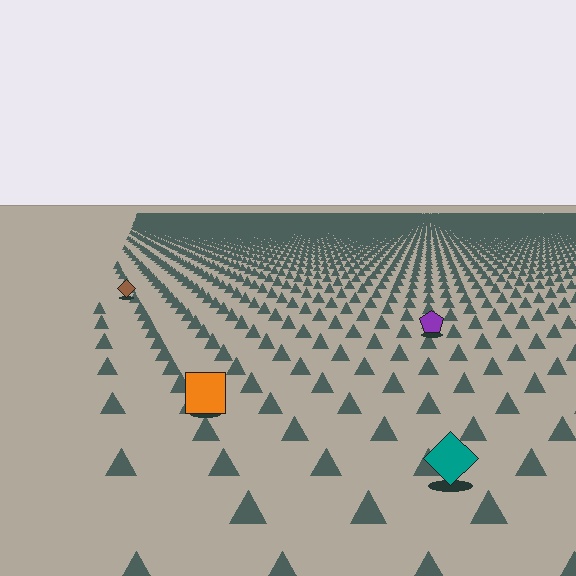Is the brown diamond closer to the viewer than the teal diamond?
No. The teal diamond is closer — you can tell from the texture gradient: the ground texture is coarser near it.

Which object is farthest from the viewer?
The brown diamond is farthest from the viewer. It appears smaller and the ground texture around it is denser.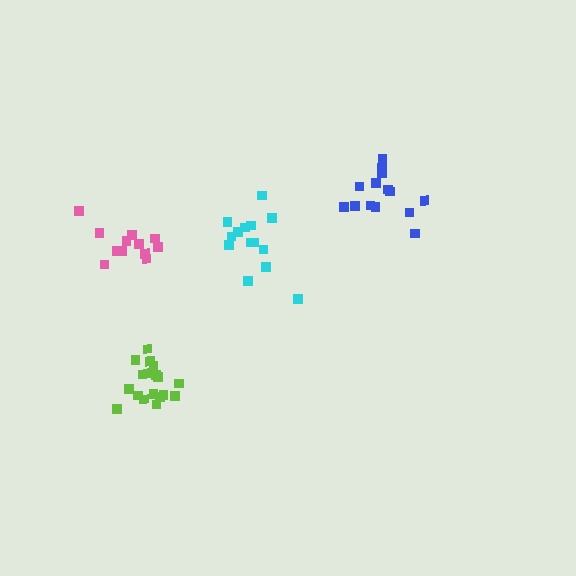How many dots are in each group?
Group 1: 14 dots, Group 2: 18 dots, Group 3: 14 dots, Group 4: 12 dots (58 total).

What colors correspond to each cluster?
The clusters are colored: cyan, lime, blue, pink.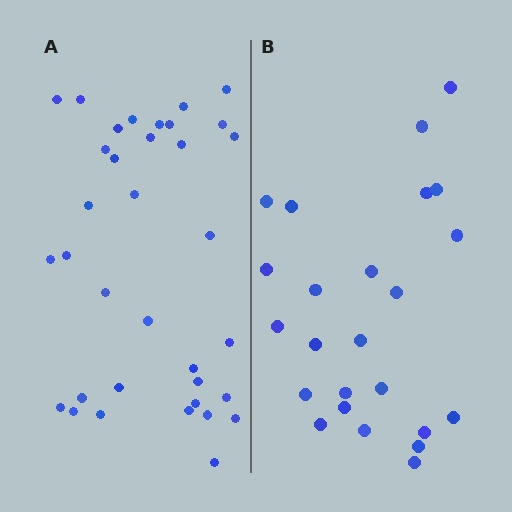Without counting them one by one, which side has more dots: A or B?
Region A (the left region) has more dots.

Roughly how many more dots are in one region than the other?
Region A has roughly 12 or so more dots than region B.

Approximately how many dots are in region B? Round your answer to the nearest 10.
About 20 dots. (The exact count is 24, which rounds to 20.)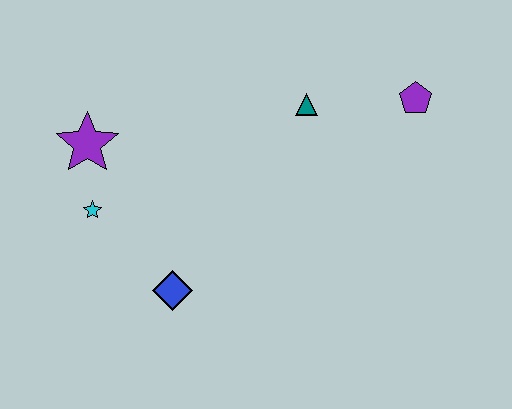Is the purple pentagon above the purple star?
Yes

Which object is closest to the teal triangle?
The purple pentagon is closest to the teal triangle.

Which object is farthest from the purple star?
The purple pentagon is farthest from the purple star.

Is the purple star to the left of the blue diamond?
Yes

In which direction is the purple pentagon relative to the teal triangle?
The purple pentagon is to the right of the teal triangle.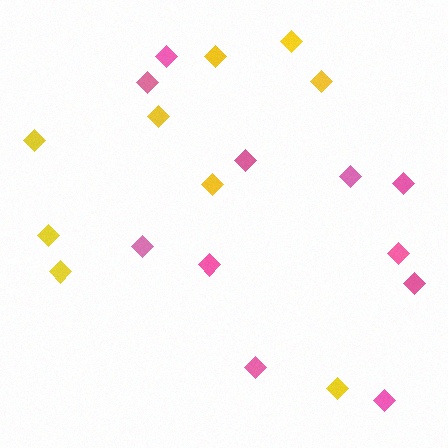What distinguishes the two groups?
There are 2 groups: one group of pink diamonds (11) and one group of yellow diamonds (9).